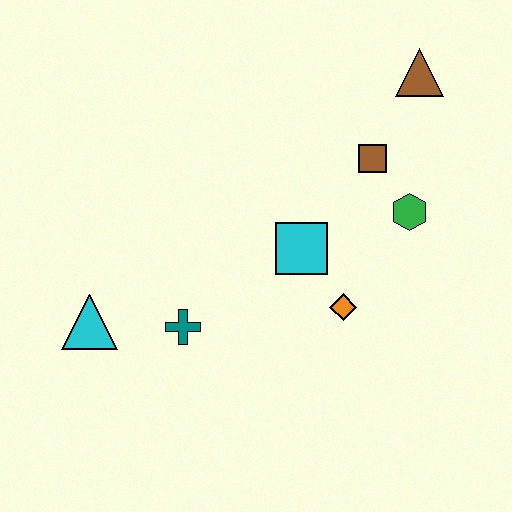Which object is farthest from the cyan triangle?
The brown triangle is farthest from the cyan triangle.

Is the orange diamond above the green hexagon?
No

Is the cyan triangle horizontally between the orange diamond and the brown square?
No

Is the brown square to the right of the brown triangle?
No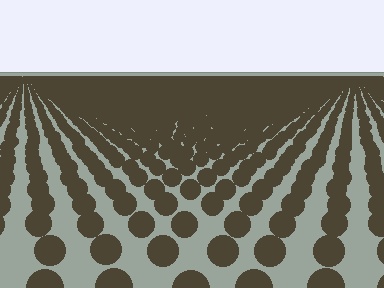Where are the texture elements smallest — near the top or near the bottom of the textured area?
Near the top.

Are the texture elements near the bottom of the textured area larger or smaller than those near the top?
Larger. Near the bottom, elements are closer to the viewer and appear at a bigger on-screen size.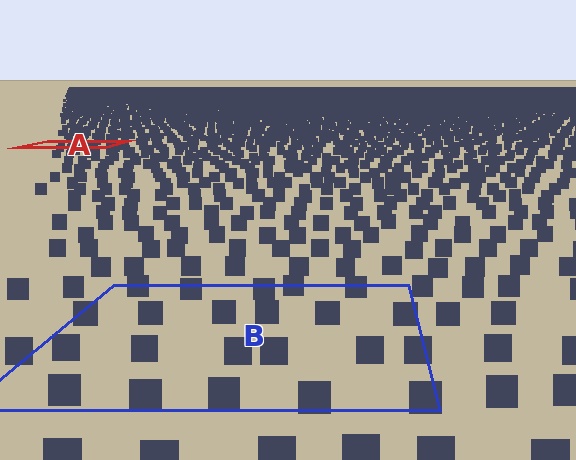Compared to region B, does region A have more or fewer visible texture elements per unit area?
Region A has more texture elements per unit area — they are packed more densely because it is farther away.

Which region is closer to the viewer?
Region B is closer. The texture elements there are larger and more spread out.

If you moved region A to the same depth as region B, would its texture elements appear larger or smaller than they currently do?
They would appear larger. At a closer depth, the same texture elements are projected at a bigger on-screen size.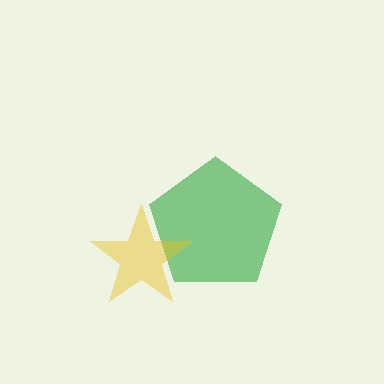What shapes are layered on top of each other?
The layered shapes are: a green pentagon, a yellow star.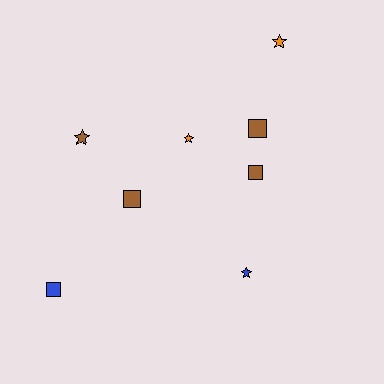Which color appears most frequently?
Brown, with 4 objects.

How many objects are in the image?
There are 8 objects.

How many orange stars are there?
There are 2 orange stars.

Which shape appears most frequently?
Square, with 4 objects.